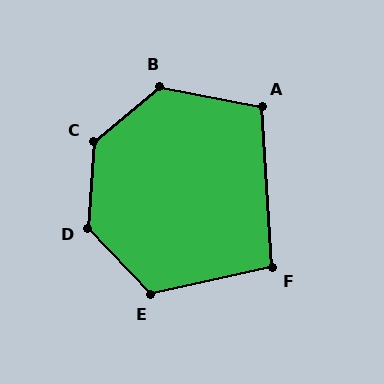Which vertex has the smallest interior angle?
F, at approximately 99 degrees.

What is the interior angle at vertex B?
Approximately 129 degrees (obtuse).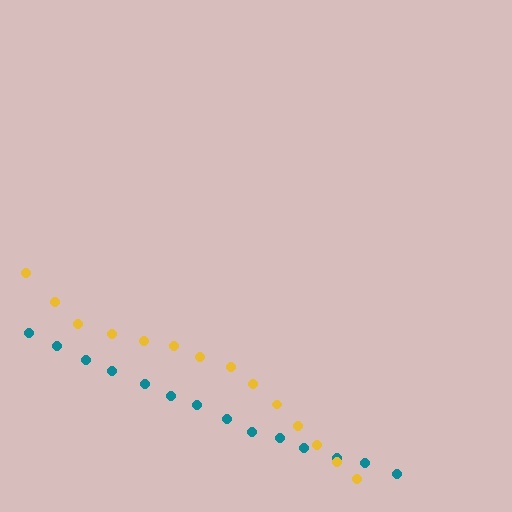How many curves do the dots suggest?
There are 2 distinct paths.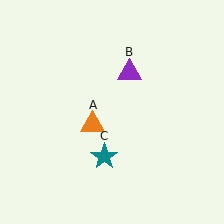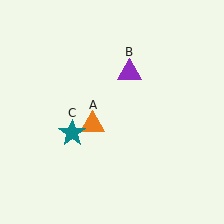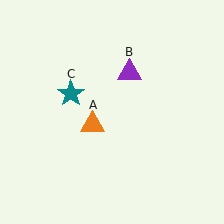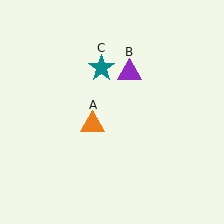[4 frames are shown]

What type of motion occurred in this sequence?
The teal star (object C) rotated clockwise around the center of the scene.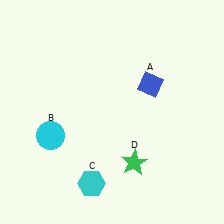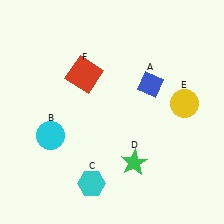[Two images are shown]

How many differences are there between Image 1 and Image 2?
There are 2 differences between the two images.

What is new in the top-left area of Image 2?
A red square (F) was added in the top-left area of Image 2.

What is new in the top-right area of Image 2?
A yellow circle (E) was added in the top-right area of Image 2.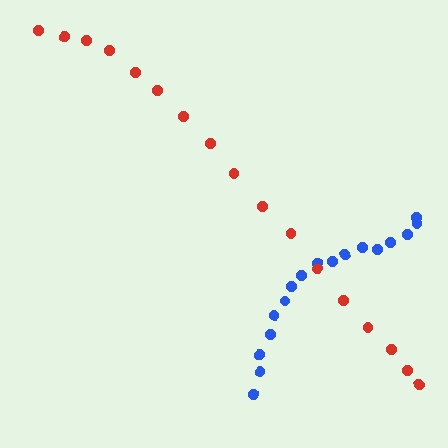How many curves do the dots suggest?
There are 2 distinct paths.